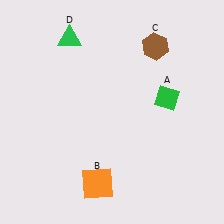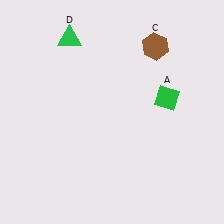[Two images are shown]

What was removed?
The orange square (B) was removed in Image 2.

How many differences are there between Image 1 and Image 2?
There is 1 difference between the two images.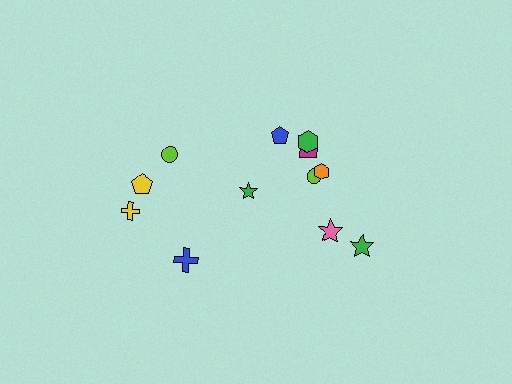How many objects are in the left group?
There are 5 objects.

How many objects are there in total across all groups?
There are 12 objects.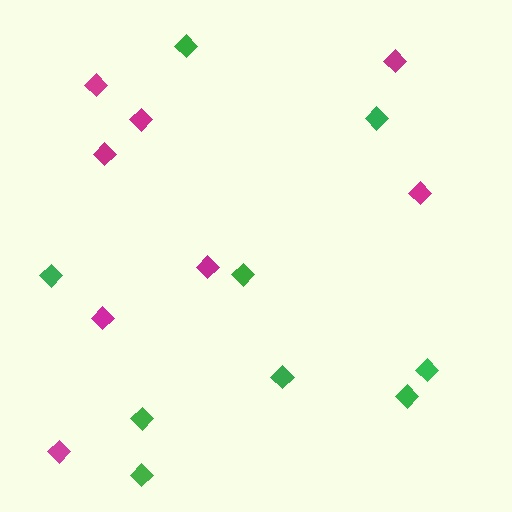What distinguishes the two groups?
There are 2 groups: one group of magenta diamonds (8) and one group of green diamonds (9).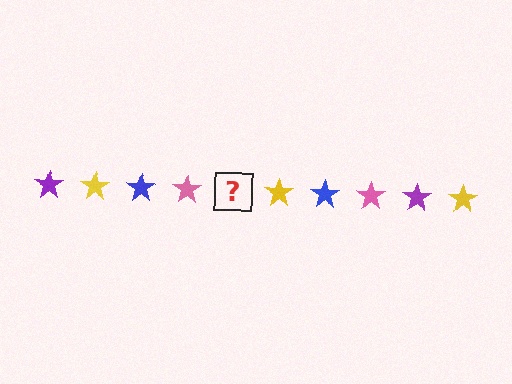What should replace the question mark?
The question mark should be replaced with a purple star.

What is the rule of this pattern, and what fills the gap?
The rule is that the pattern cycles through purple, yellow, blue, pink stars. The gap should be filled with a purple star.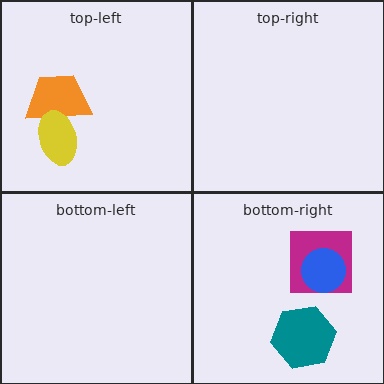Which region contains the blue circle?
The bottom-right region.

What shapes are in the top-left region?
The orange trapezoid, the yellow ellipse.